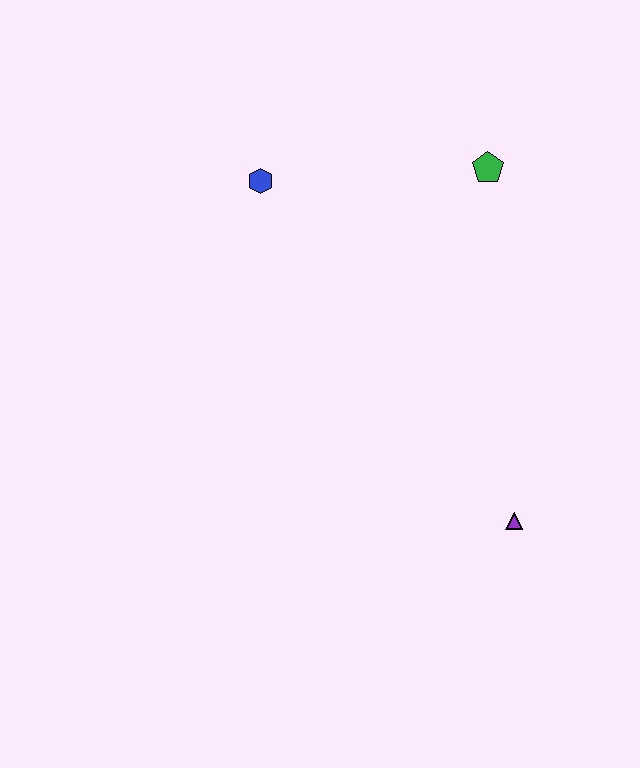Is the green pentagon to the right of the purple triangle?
No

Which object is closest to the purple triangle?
The green pentagon is closest to the purple triangle.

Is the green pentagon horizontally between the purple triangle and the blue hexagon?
Yes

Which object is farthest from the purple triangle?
The blue hexagon is farthest from the purple triangle.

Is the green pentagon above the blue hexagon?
Yes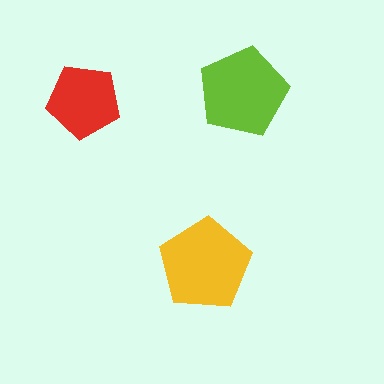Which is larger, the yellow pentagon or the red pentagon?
The yellow one.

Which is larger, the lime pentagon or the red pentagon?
The lime one.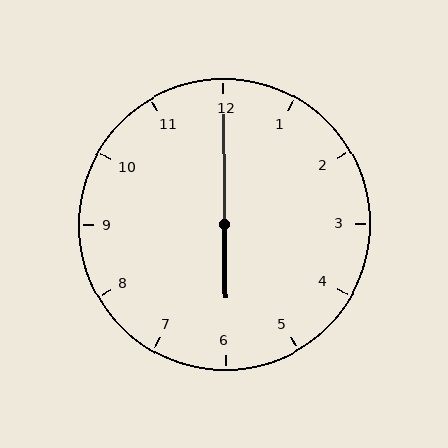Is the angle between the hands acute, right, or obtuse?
It is obtuse.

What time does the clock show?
6:00.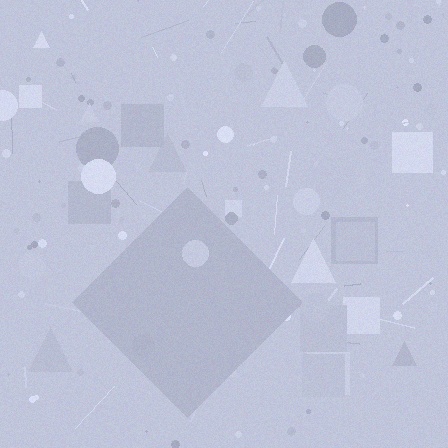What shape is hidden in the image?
A diamond is hidden in the image.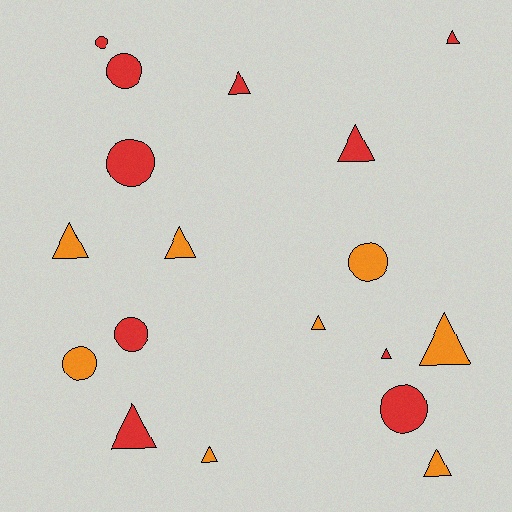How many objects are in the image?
There are 18 objects.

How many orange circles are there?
There are 2 orange circles.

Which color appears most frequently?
Red, with 10 objects.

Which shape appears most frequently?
Triangle, with 11 objects.